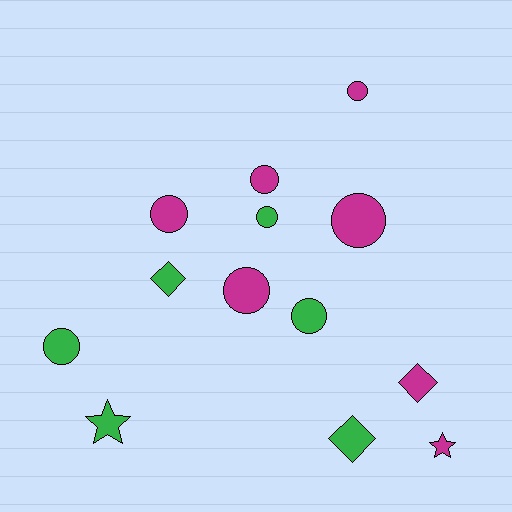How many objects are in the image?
There are 13 objects.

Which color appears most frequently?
Magenta, with 7 objects.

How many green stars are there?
There is 1 green star.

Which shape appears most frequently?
Circle, with 8 objects.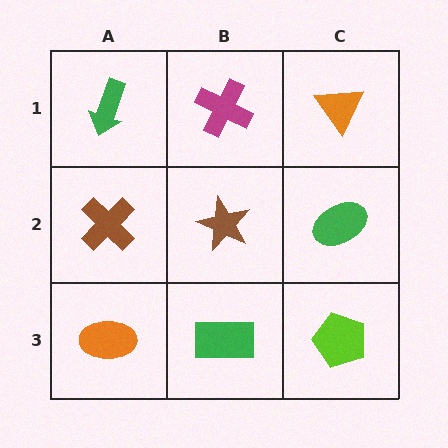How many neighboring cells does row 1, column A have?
2.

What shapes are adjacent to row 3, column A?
A brown cross (row 2, column A), a green rectangle (row 3, column B).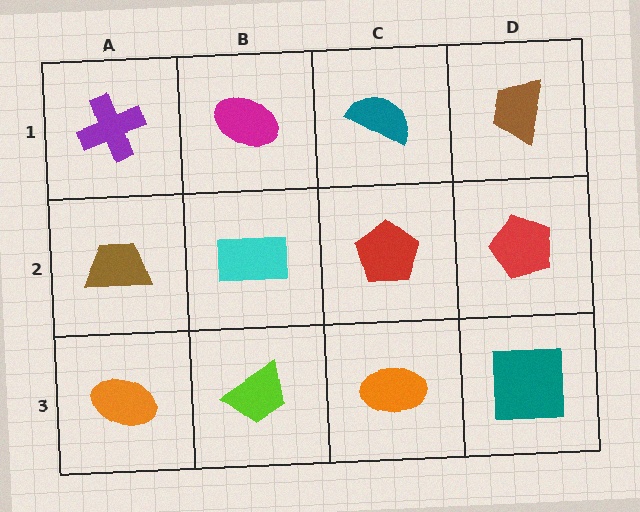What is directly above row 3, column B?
A cyan rectangle.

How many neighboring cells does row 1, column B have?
3.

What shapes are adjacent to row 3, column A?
A brown trapezoid (row 2, column A), a lime trapezoid (row 3, column B).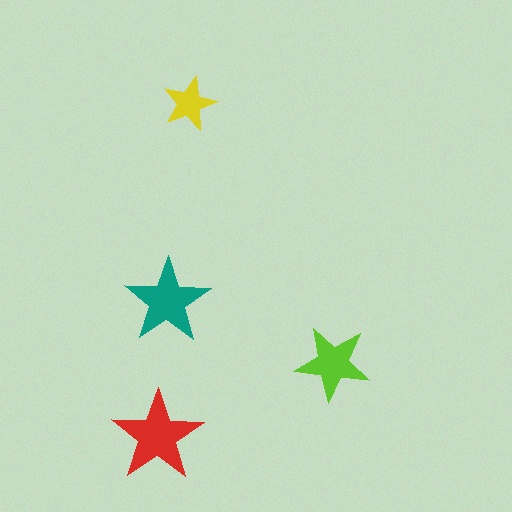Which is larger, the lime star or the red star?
The red one.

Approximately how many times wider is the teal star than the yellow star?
About 1.5 times wider.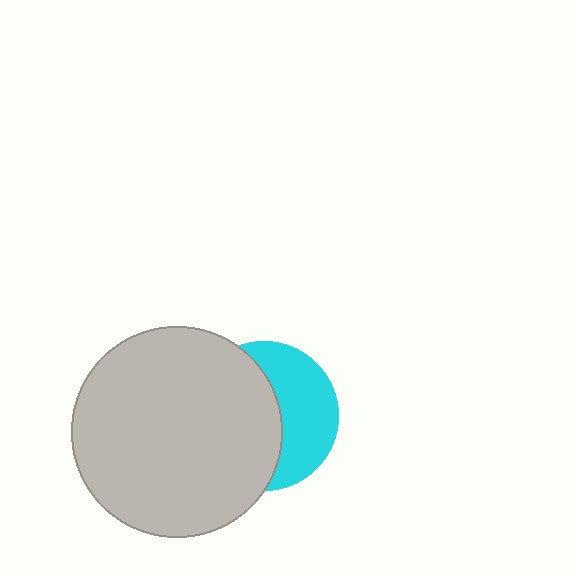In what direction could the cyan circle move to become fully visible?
The cyan circle could move right. That would shift it out from behind the light gray circle entirely.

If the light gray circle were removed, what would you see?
You would see the complete cyan circle.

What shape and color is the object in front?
The object in front is a light gray circle.